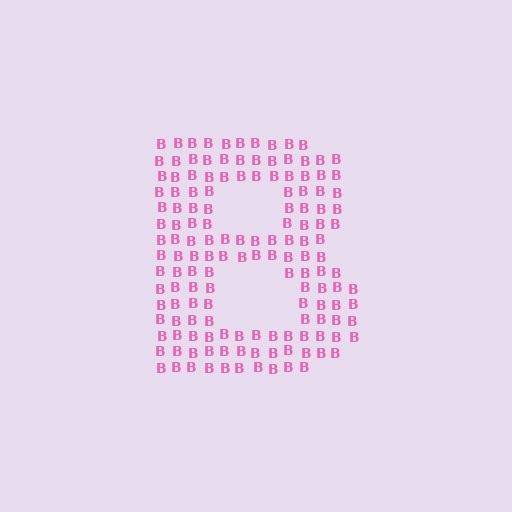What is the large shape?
The large shape is the letter B.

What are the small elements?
The small elements are letter B's.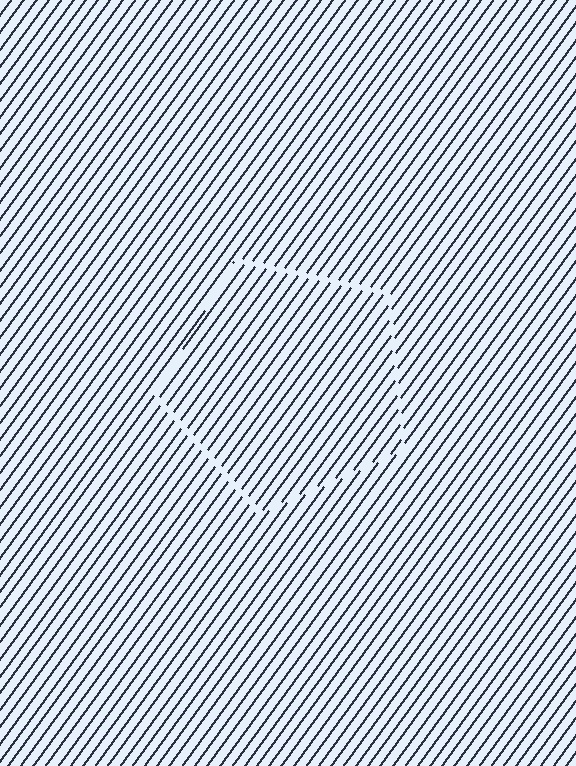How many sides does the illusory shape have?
5 sides — the line-ends trace a pentagon.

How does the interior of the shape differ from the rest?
The interior of the shape contains the same grating, shifted by half a period — the contour is defined by the phase discontinuity where line-ends from the inner and outer gratings abut.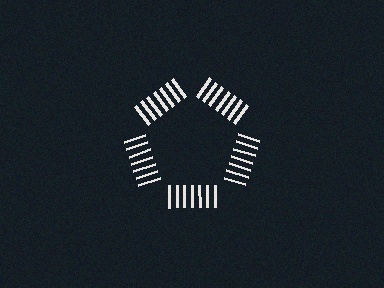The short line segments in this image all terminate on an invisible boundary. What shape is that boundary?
An illusory pentagon — the line segments terminate on its edges but no continuous stroke is drawn.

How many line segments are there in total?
35 — 7 along each of the 5 edges.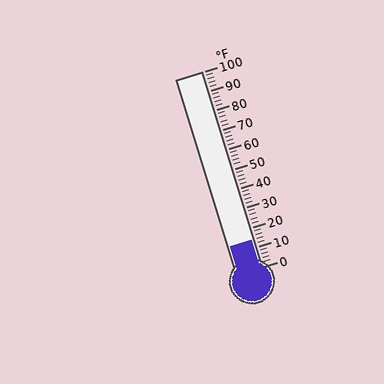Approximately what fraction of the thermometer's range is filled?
The thermometer is filled to approximately 15% of its range.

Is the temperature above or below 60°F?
The temperature is below 60°F.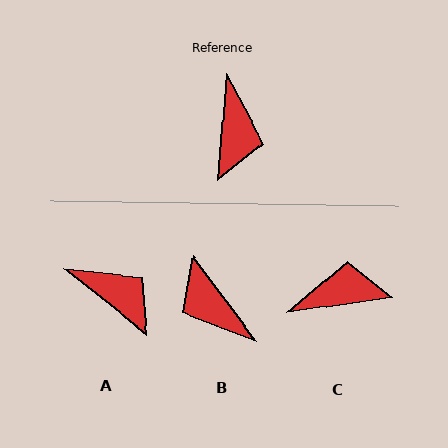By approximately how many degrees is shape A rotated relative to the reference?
Approximately 56 degrees counter-clockwise.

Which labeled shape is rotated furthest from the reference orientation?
B, about 139 degrees away.